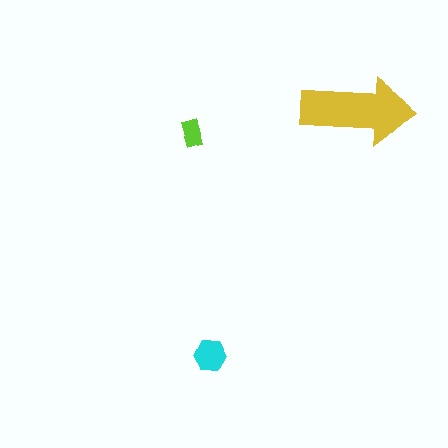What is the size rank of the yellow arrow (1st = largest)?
1st.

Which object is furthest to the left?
The lime rectangle is leftmost.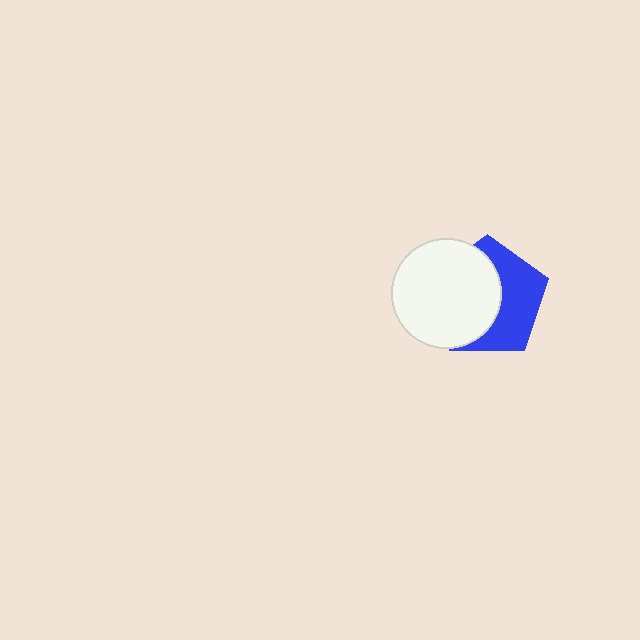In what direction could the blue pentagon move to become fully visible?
The blue pentagon could move right. That would shift it out from behind the white circle entirely.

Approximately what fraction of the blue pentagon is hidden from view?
Roughly 53% of the blue pentagon is hidden behind the white circle.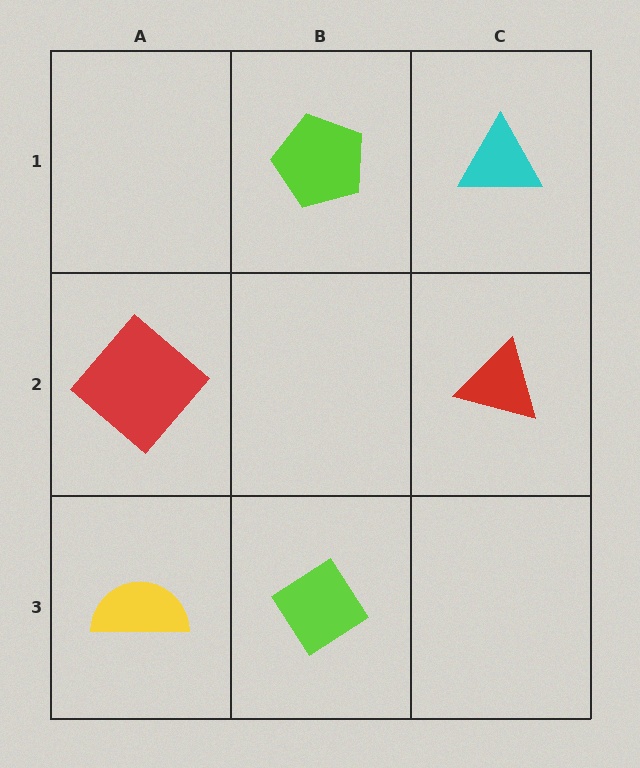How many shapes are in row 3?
2 shapes.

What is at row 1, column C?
A cyan triangle.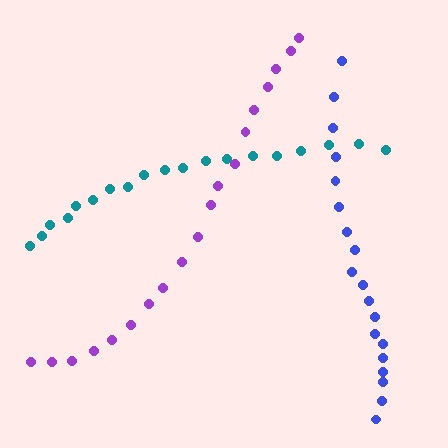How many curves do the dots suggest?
There are 3 distinct paths.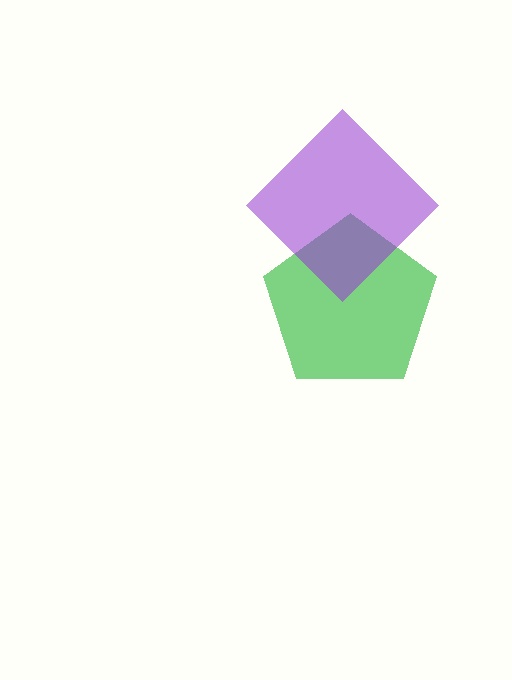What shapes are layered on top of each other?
The layered shapes are: a green pentagon, a purple diamond.